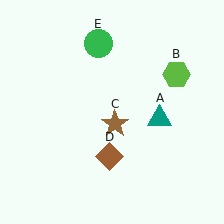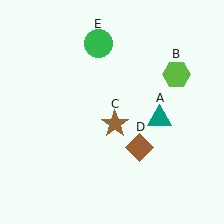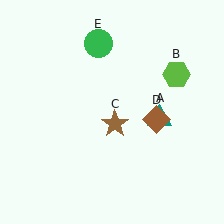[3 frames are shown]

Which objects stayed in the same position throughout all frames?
Teal triangle (object A) and lime hexagon (object B) and brown star (object C) and green circle (object E) remained stationary.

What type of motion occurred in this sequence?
The brown diamond (object D) rotated counterclockwise around the center of the scene.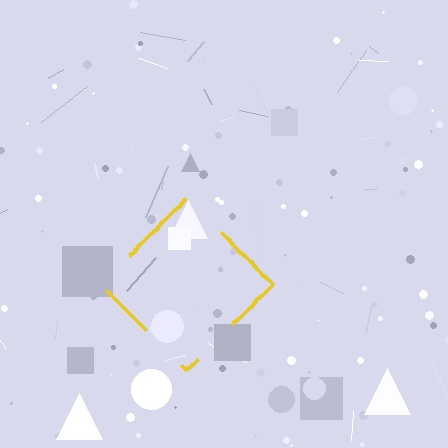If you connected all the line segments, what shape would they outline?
They would outline a diamond.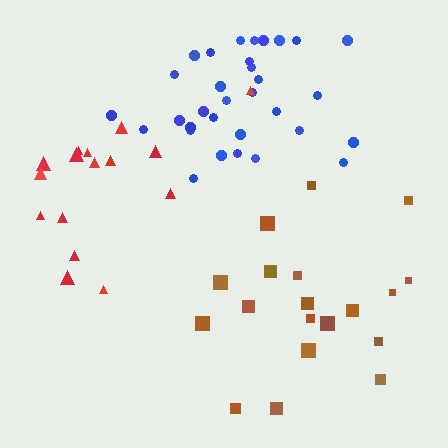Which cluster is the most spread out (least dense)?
Brown.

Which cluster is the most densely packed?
Blue.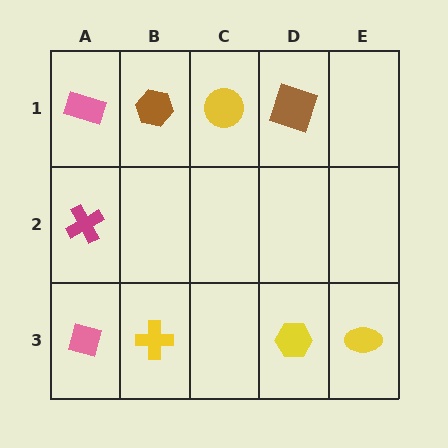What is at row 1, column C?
A yellow circle.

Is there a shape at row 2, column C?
No, that cell is empty.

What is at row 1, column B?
A brown hexagon.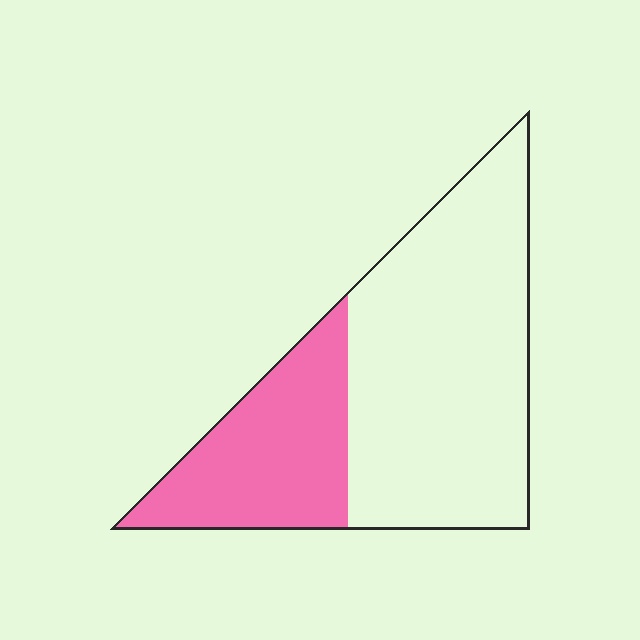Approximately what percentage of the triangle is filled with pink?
Approximately 30%.